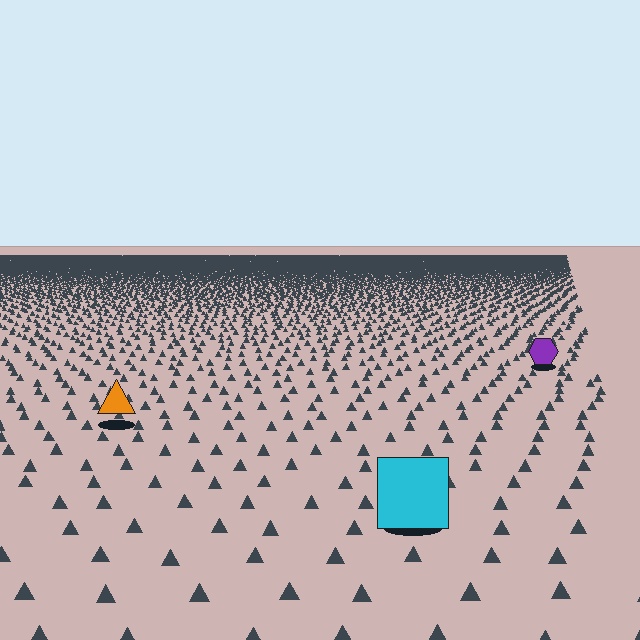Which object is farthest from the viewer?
The purple hexagon is farthest from the viewer. It appears smaller and the ground texture around it is denser.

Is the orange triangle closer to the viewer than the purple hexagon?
Yes. The orange triangle is closer — you can tell from the texture gradient: the ground texture is coarser near it.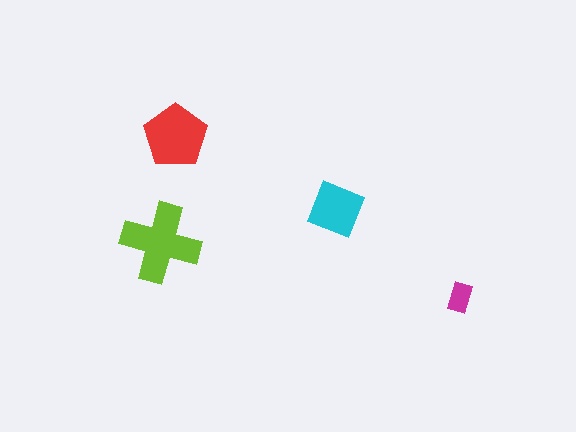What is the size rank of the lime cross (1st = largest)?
1st.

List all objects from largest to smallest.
The lime cross, the red pentagon, the cyan diamond, the magenta rectangle.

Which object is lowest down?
The magenta rectangle is bottommost.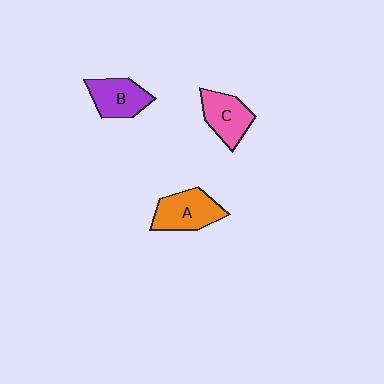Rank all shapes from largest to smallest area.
From largest to smallest: A (orange), C (pink), B (purple).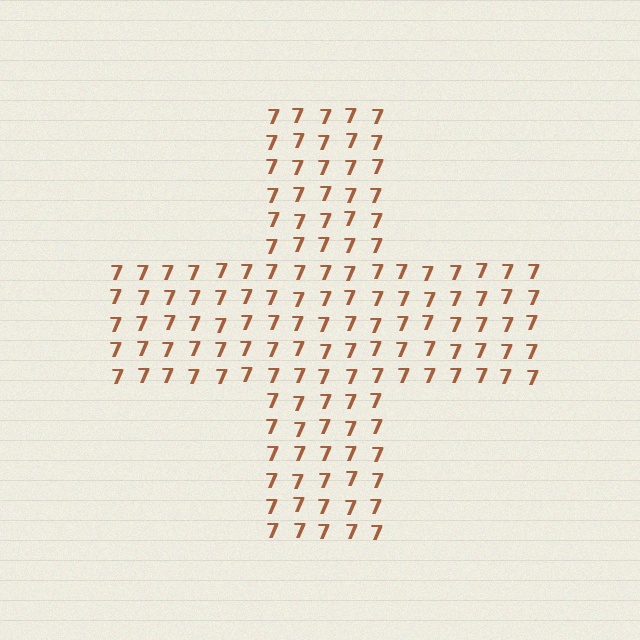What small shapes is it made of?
It is made of small digit 7's.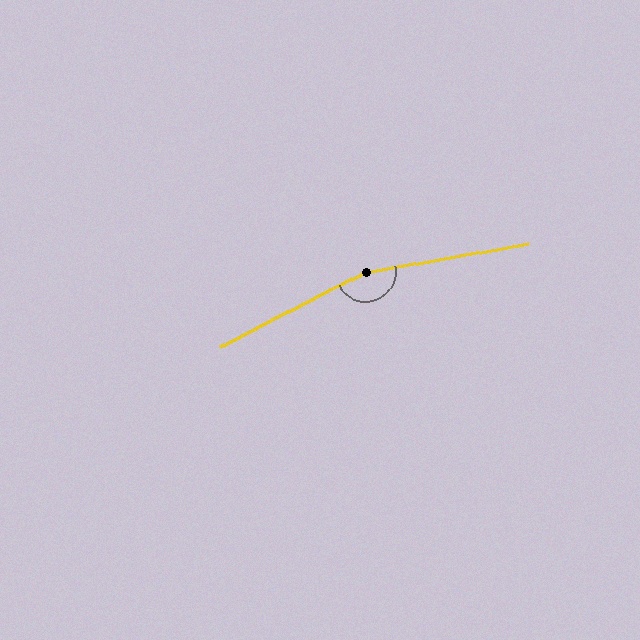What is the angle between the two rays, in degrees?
Approximately 162 degrees.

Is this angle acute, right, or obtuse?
It is obtuse.